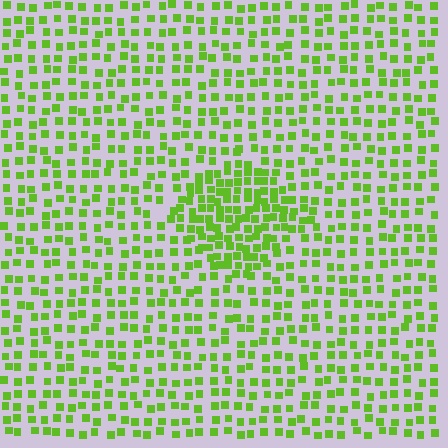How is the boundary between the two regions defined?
The boundary is defined by a change in element density (approximately 1.9x ratio). All elements are the same color, size, and shape.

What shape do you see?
I see a diamond.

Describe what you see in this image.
The image contains small lime elements arranged at two different densities. A diamond-shaped region is visible where the elements are more densely packed than the surrounding area.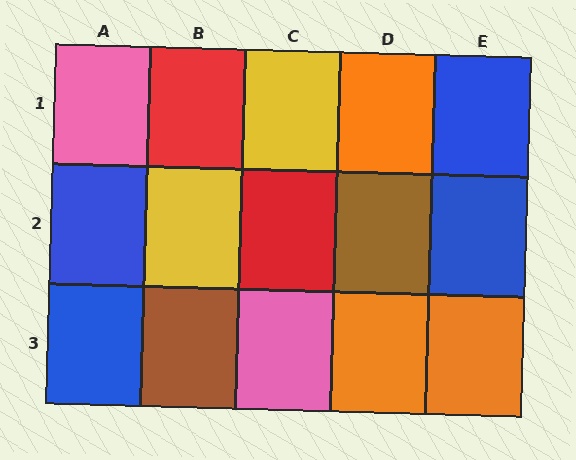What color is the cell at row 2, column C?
Red.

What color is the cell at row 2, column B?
Yellow.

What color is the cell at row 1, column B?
Red.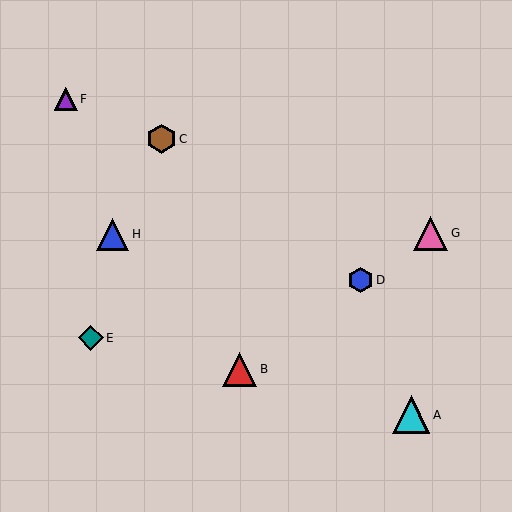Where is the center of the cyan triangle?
The center of the cyan triangle is at (411, 415).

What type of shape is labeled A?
Shape A is a cyan triangle.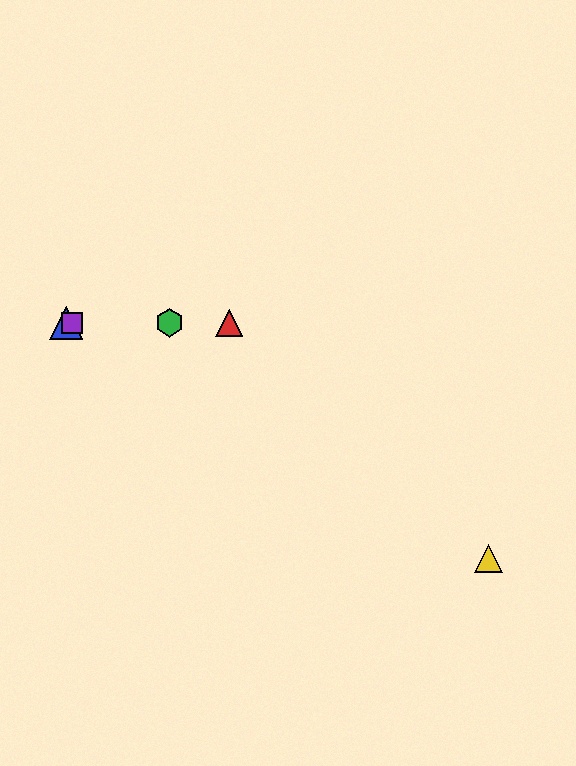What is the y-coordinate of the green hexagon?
The green hexagon is at y≈323.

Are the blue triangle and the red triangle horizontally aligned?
Yes, both are at y≈323.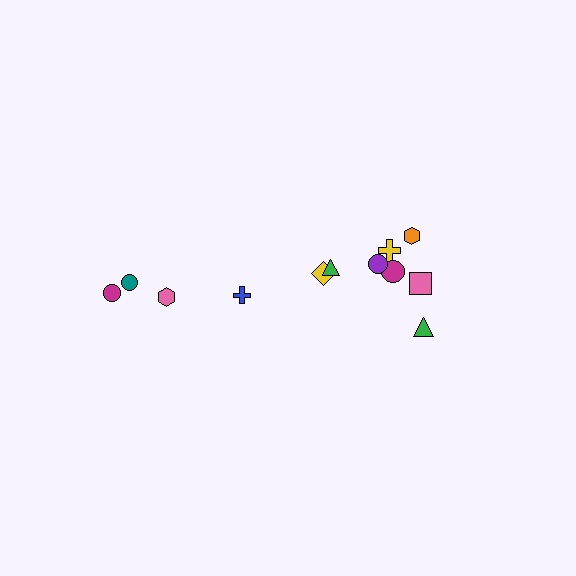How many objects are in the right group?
There are 8 objects.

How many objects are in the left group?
There are 4 objects.